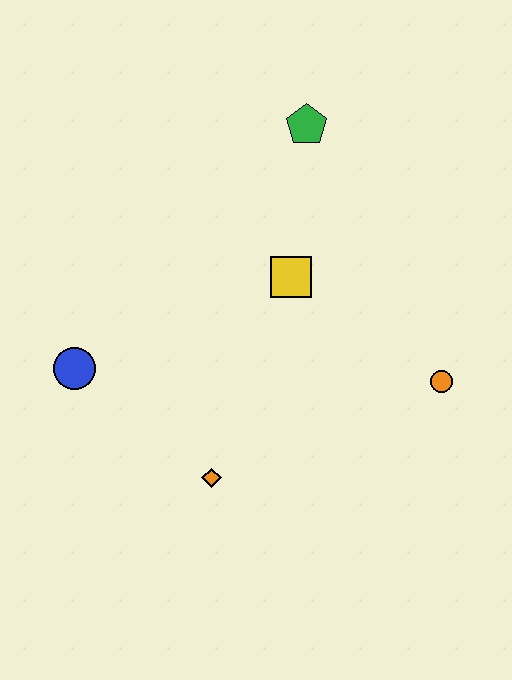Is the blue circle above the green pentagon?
No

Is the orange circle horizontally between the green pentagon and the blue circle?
No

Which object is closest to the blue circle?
The orange diamond is closest to the blue circle.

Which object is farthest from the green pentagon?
The orange diamond is farthest from the green pentagon.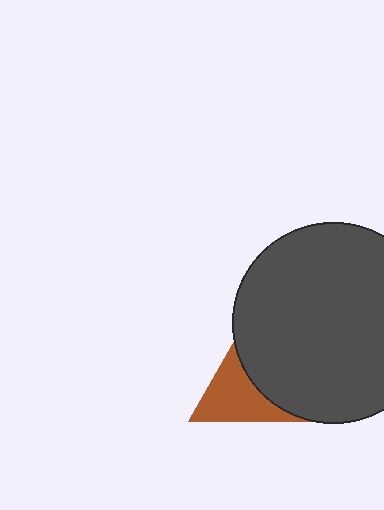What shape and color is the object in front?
The object in front is a dark gray circle.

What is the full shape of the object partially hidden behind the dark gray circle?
The partially hidden object is a brown triangle.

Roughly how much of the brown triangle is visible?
About half of it is visible (roughly 50%).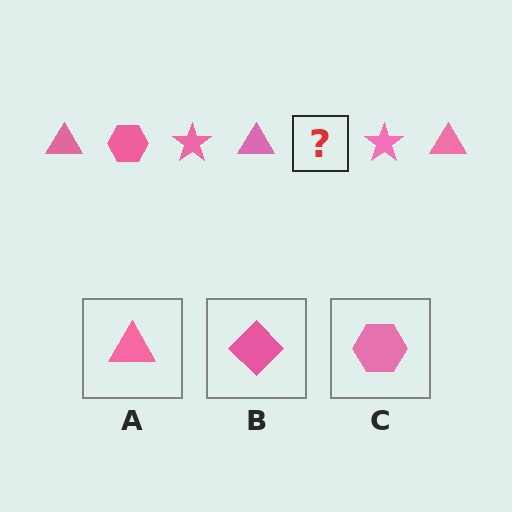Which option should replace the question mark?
Option C.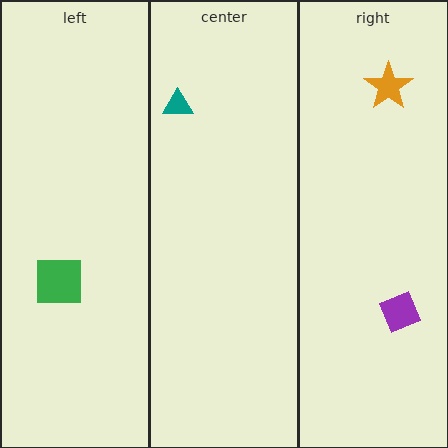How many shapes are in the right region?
2.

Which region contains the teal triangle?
The center region.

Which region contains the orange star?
The right region.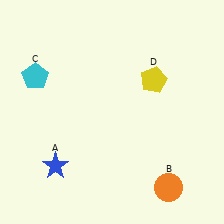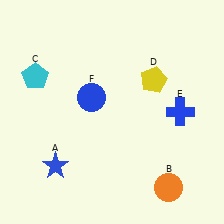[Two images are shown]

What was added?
A blue cross (E), a blue circle (F) were added in Image 2.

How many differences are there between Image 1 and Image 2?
There are 2 differences between the two images.